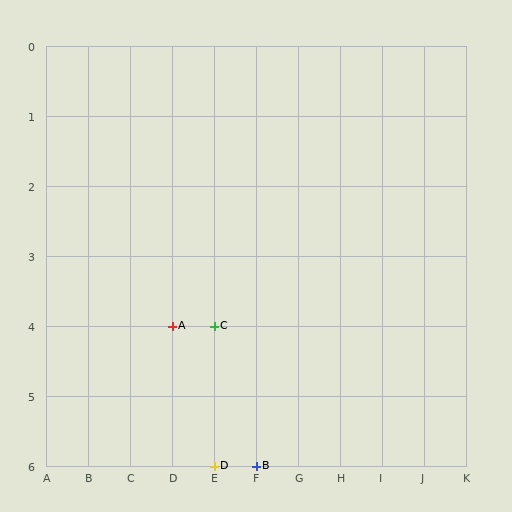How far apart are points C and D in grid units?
Points C and D are 2 rows apart.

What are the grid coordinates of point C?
Point C is at grid coordinates (E, 4).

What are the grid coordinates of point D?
Point D is at grid coordinates (E, 6).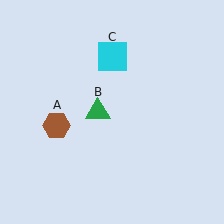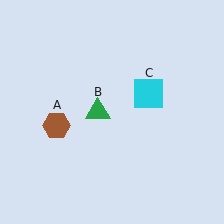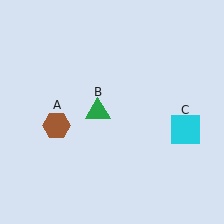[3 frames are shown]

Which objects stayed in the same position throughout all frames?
Brown hexagon (object A) and green triangle (object B) remained stationary.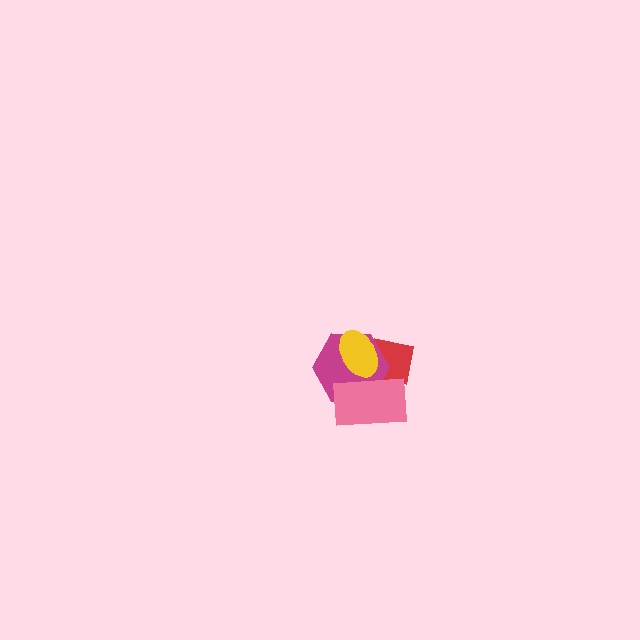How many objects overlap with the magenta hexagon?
3 objects overlap with the magenta hexagon.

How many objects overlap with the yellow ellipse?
3 objects overlap with the yellow ellipse.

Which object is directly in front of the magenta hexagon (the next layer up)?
The yellow ellipse is directly in front of the magenta hexagon.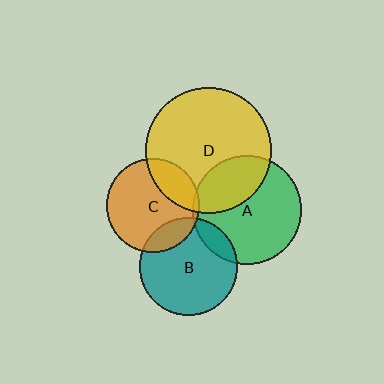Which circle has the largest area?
Circle D (yellow).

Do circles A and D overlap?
Yes.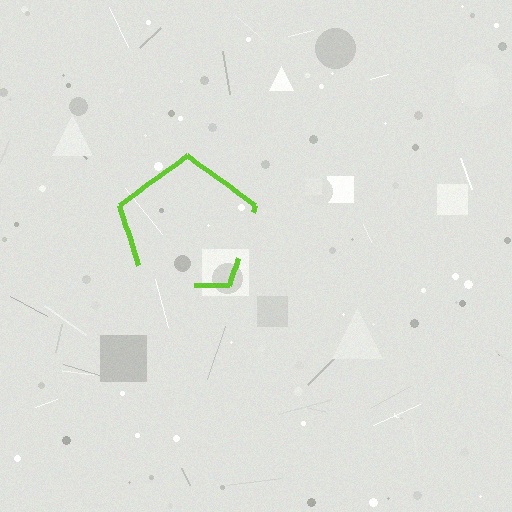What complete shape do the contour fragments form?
The contour fragments form a pentagon.